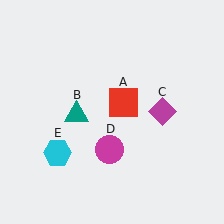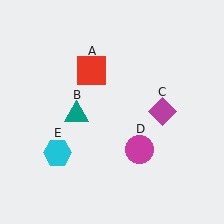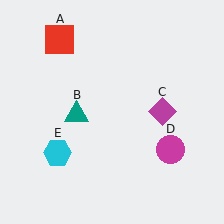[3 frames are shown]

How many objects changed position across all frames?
2 objects changed position: red square (object A), magenta circle (object D).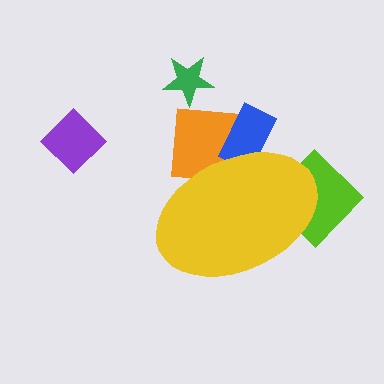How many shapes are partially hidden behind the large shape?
3 shapes are partially hidden.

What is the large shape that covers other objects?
A yellow ellipse.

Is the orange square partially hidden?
Yes, the orange square is partially hidden behind the yellow ellipse.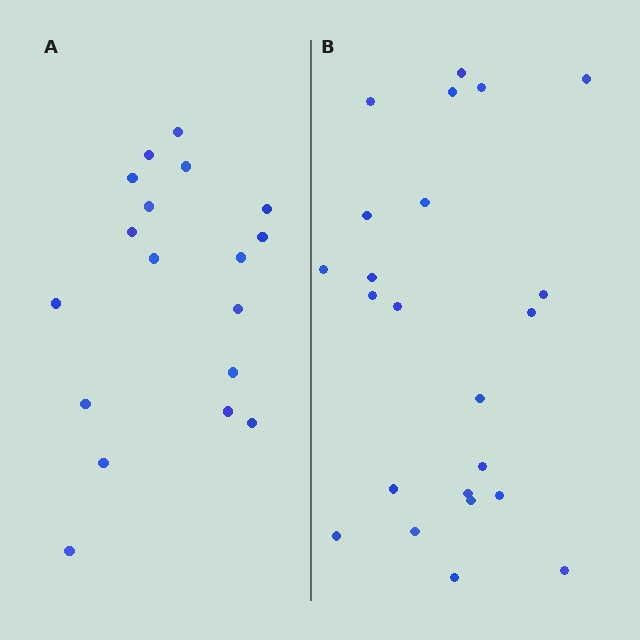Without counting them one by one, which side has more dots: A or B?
Region B (the right region) has more dots.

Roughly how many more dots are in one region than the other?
Region B has about 5 more dots than region A.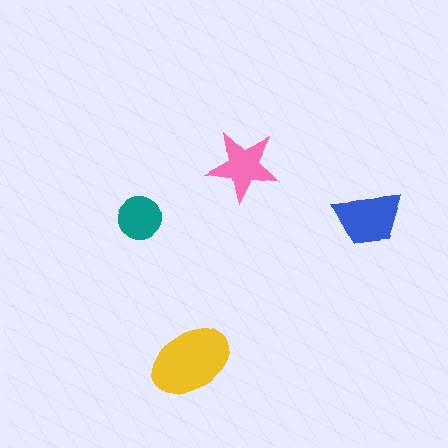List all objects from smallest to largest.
The teal circle, the pink star, the blue trapezoid, the yellow ellipse.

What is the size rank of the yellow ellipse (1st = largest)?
1st.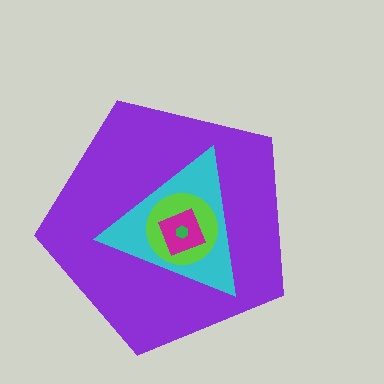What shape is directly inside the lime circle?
The magenta diamond.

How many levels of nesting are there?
5.